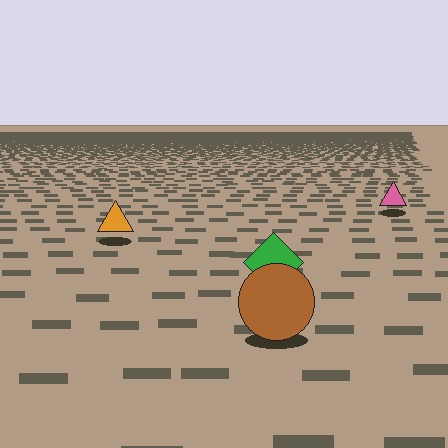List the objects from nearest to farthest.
From nearest to farthest: the brown circle, the green diamond, the orange triangle, the pink triangle.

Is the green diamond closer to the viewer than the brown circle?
No. The brown circle is closer — you can tell from the texture gradient: the ground texture is coarser near it.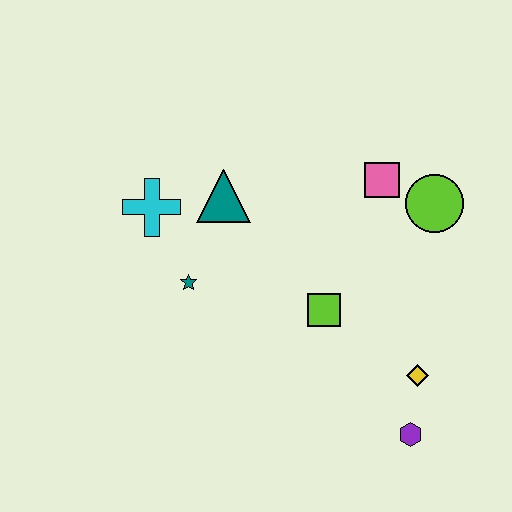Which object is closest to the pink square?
The lime circle is closest to the pink square.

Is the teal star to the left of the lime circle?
Yes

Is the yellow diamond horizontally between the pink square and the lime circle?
Yes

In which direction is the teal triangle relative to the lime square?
The teal triangle is above the lime square.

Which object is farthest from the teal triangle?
The purple hexagon is farthest from the teal triangle.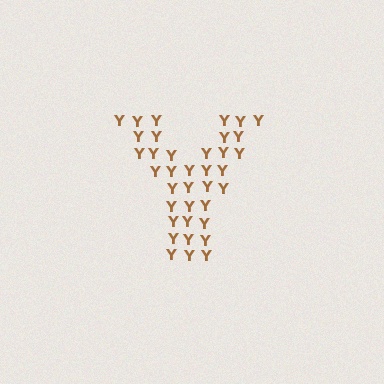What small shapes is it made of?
It is made of small letter Y's.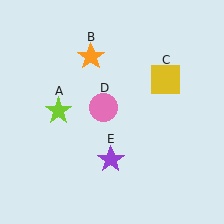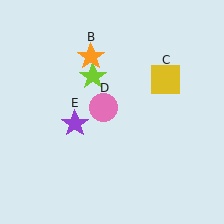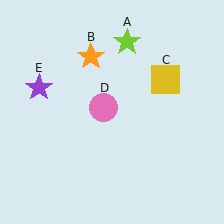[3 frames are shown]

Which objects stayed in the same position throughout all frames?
Orange star (object B) and yellow square (object C) and pink circle (object D) remained stationary.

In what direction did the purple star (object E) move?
The purple star (object E) moved up and to the left.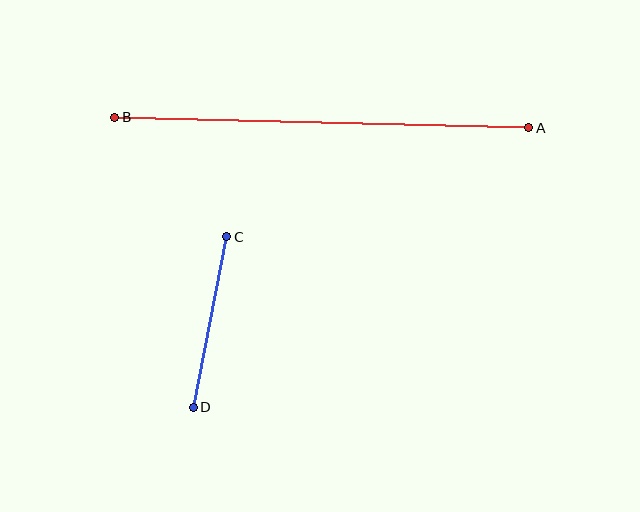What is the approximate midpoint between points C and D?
The midpoint is at approximately (210, 322) pixels.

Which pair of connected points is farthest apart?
Points A and B are farthest apart.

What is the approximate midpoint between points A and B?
The midpoint is at approximately (322, 123) pixels.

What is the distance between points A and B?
The distance is approximately 414 pixels.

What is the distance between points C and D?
The distance is approximately 174 pixels.